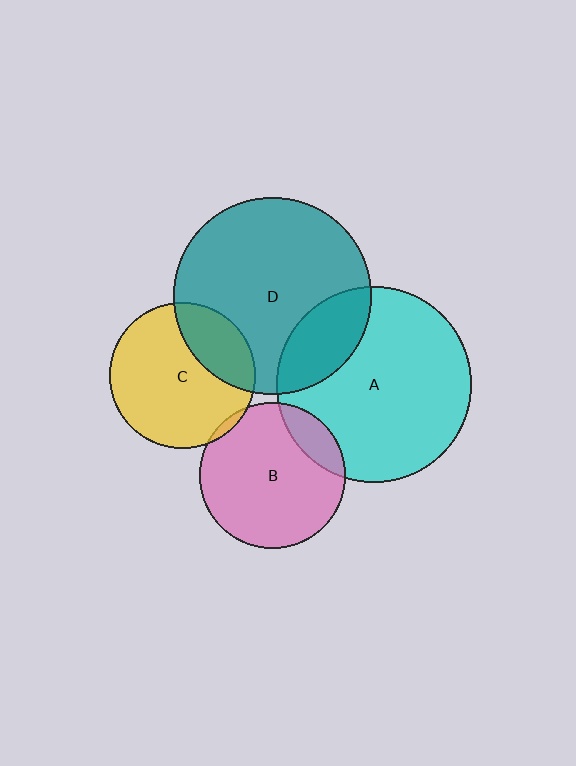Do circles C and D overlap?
Yes.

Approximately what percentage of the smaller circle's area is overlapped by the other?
Approximately 25%.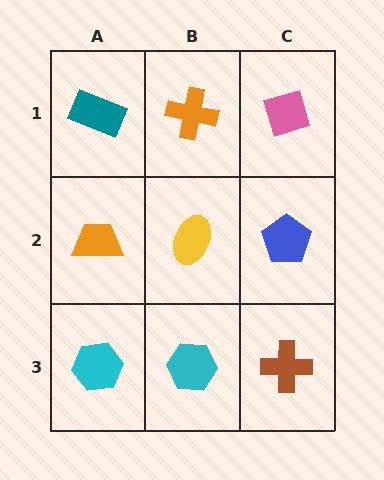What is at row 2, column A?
An orange trapezoid.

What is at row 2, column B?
A yellow ellipse.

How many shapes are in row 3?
3 shapes.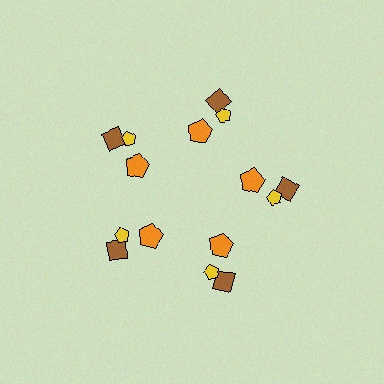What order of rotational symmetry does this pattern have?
This pattern has 5-fold rotational symmetry.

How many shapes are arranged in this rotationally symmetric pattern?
There are 15 shapes, arranged in 5 groups of 3.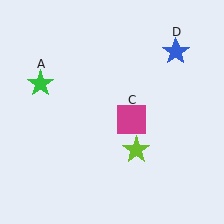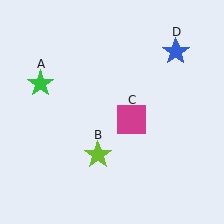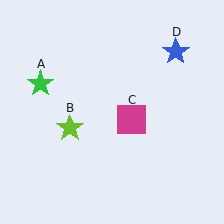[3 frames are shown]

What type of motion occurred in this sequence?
The lime star (object B) rotated clockwise around the center of the scene.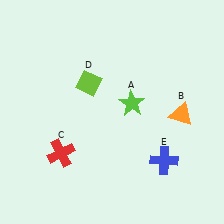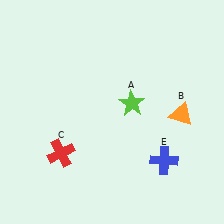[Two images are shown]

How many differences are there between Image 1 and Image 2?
There is 1 difference between the two images.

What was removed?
The lime diamond (D) was removed in Image 2.